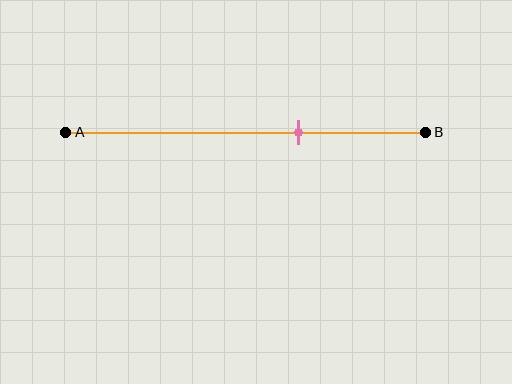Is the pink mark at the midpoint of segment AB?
No, the mark is at about 65% from A, not at the 50% midpoint.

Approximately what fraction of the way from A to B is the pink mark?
The pink mark is approximately 65% of the way from A to B.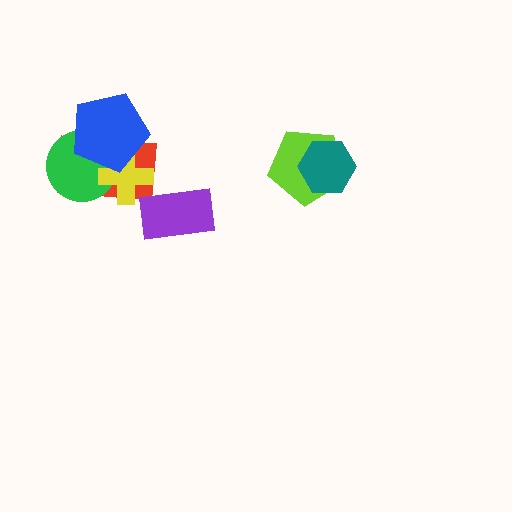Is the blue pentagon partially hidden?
No, no other shape covers it.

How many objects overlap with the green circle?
3 objects overlap with the green circle.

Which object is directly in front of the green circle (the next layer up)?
The yellow cross is directly in front of the green circle.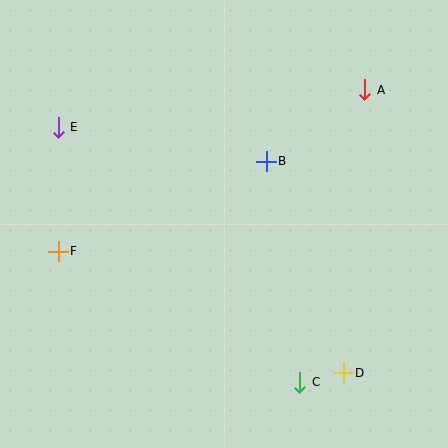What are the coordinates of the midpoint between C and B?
The midpoint between C and B is at (283, 272).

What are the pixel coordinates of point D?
Point D is at (343, 373).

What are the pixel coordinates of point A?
Point A is at (365, 90).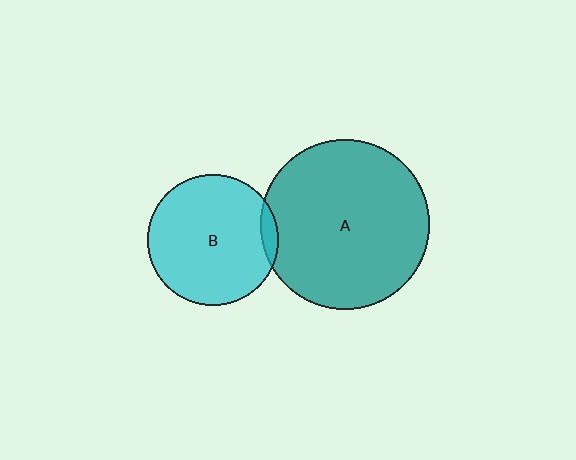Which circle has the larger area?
Circle A (teal).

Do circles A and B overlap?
Yes.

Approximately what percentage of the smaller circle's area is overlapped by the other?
Approximately 5%.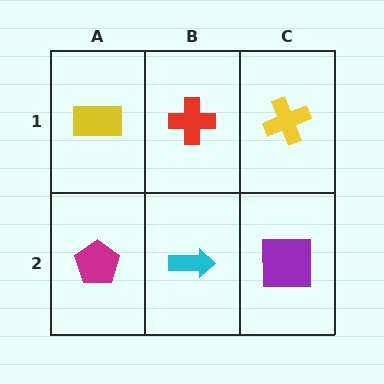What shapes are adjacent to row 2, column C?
A yellow cross (row 1, column C), a cyan arrow (row 2, column B).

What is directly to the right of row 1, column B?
A yellow cross.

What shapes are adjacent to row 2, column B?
A red cross (row 1, column B), a magenta pentagon (row 2, column A), a purple square (row 2, column C).